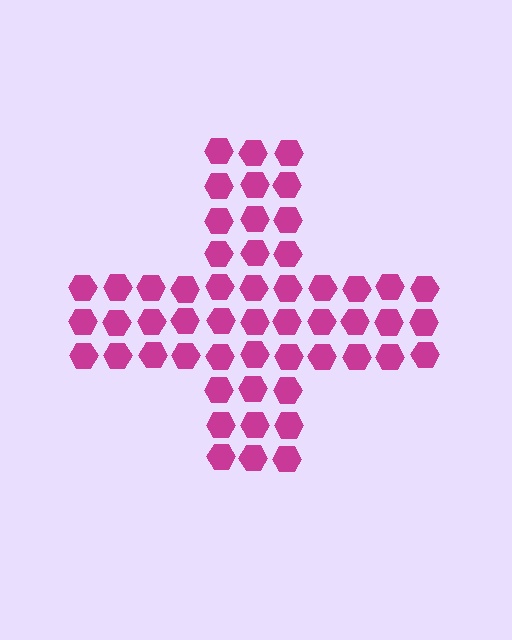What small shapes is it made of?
It is made of small hexagons.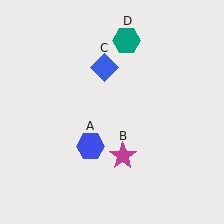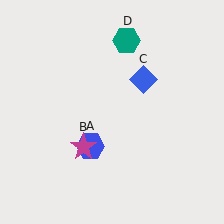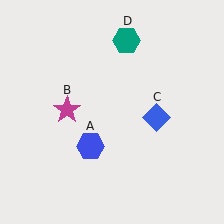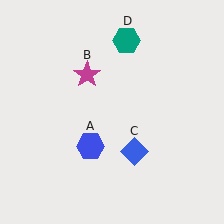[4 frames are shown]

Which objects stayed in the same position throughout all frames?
Blue hexagon (object A) and teal hexagon (object D) remained stationary.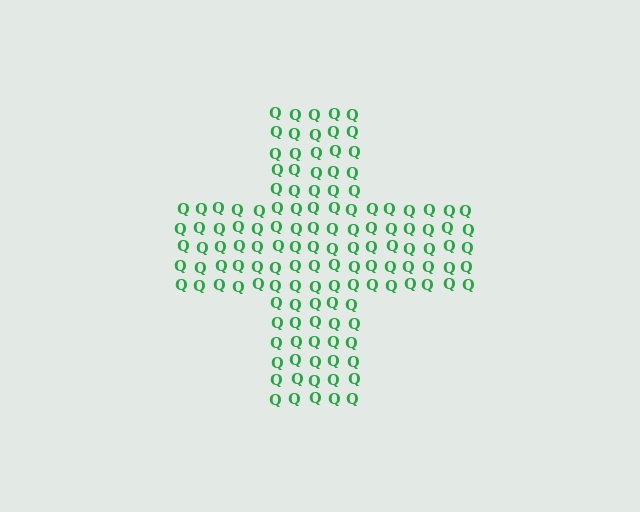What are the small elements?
The small elements are letter Q's.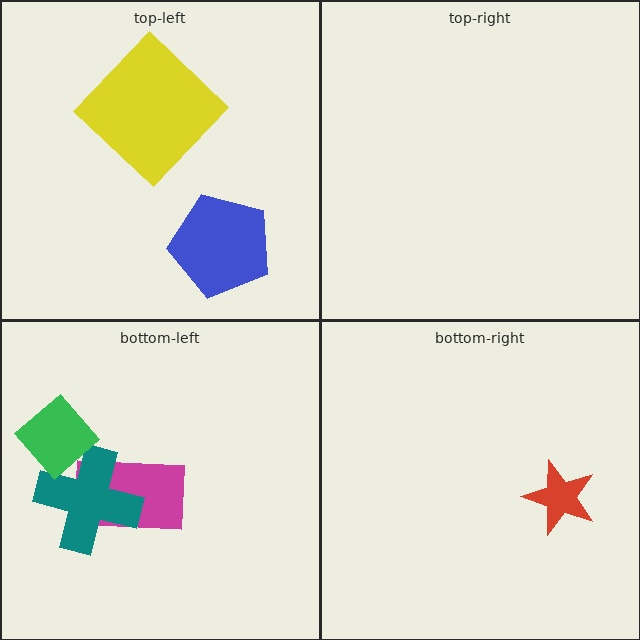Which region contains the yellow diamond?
The top-left region.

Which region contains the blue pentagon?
The top-left region.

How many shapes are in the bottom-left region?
3.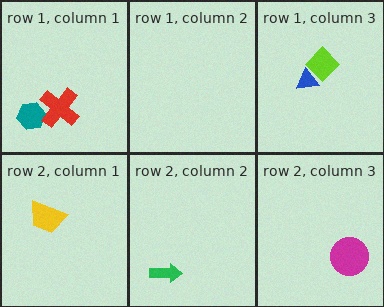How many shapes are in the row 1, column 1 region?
2.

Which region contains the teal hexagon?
The row 1, column 1 region.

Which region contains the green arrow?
The row 2, column 2 region.